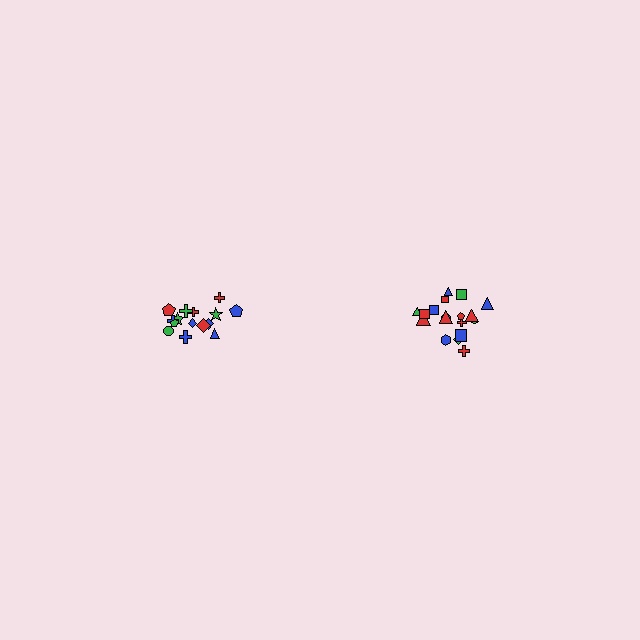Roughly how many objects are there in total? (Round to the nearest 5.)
Roughly 35 objects in total.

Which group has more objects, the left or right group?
The right group.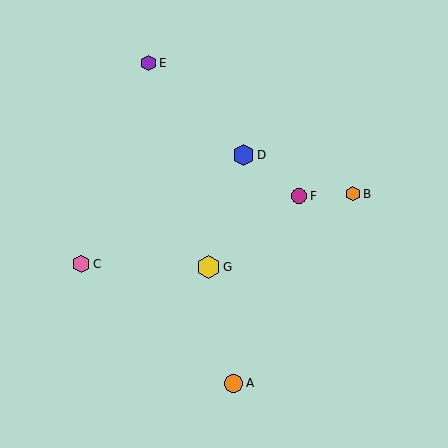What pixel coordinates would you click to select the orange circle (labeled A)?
Click at (233, 383) to select the orange circle A.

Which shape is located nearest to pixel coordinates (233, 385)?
The orange circle (labeled A) at (233, 383) is nearest to that location.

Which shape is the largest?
The yellow hexagon (labeled G) is the largest.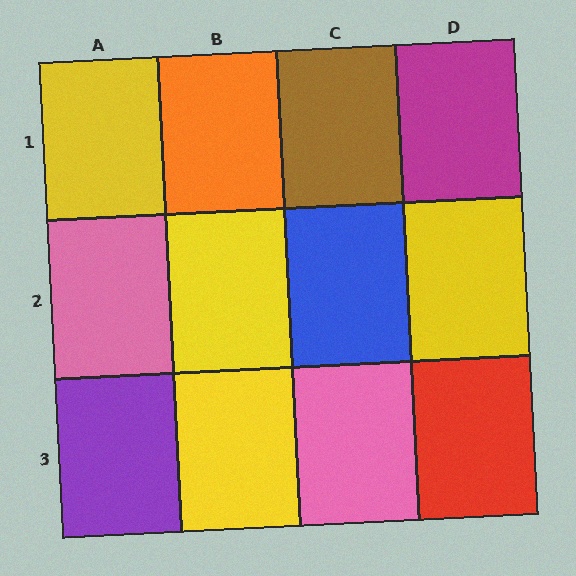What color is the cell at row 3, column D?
Red.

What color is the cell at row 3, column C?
Pink.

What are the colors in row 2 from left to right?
Pink, yellow, blue, yellow.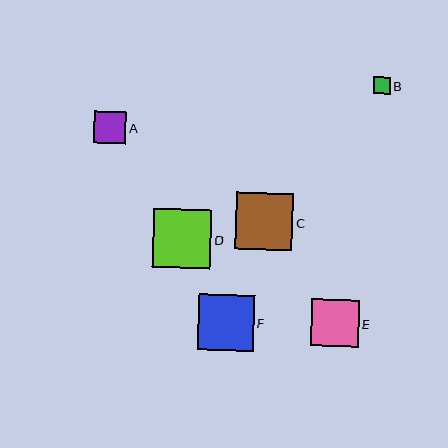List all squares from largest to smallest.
From largest to smallest: D, C, F, E, A, B.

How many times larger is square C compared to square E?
Square C is approximately 1.2 times the size of square E.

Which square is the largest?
Square D is the largest with a size of approximately 59 pixels.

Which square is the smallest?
Square B is the smallest with a size of approximately 17 pixels.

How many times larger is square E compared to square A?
Square E is approximately 1.5 times the size of square A.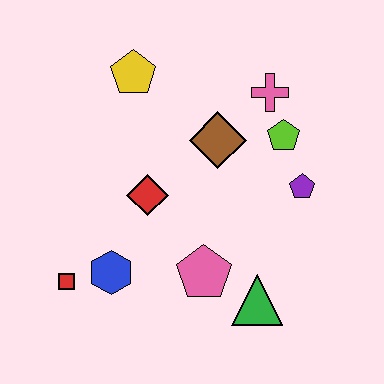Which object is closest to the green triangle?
The pink pentagon is closest to the green triangle.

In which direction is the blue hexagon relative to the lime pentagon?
The blue hexagon is to the left of the lime pentagon.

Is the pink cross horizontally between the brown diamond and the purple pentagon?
Yes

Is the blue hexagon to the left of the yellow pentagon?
Yes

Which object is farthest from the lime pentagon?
The red square is farthest from the lime pentagon.